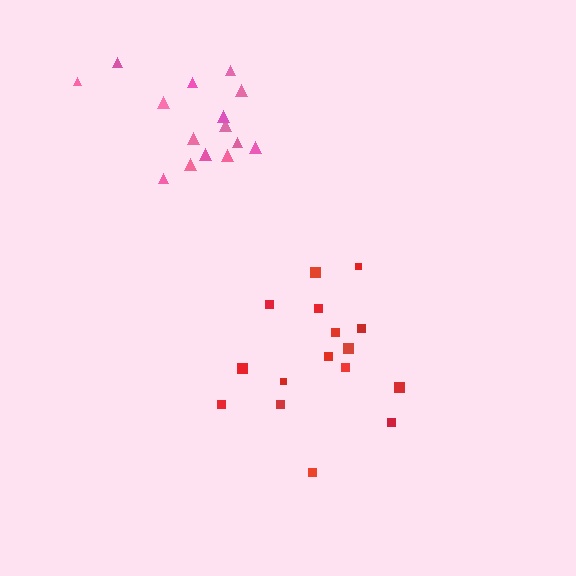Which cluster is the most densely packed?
Pink.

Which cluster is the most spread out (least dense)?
Red.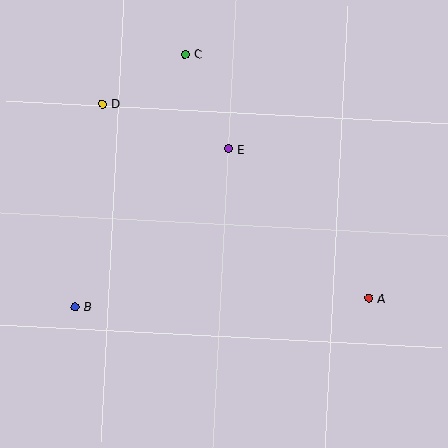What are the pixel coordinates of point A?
Point A is at (369, 299).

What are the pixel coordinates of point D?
Point D is at (102, 104).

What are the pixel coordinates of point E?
Point E is at (228, 149).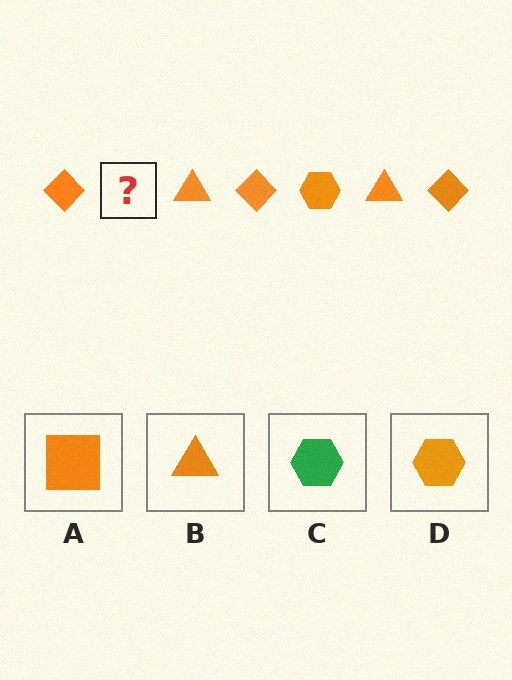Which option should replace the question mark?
Option D.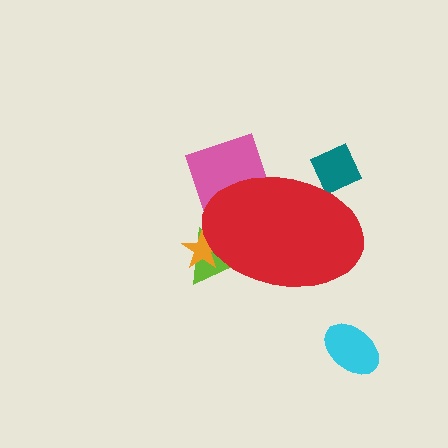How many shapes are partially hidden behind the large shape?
5 shapes are partially hidden.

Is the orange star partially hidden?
Yes, the orange star is partially hidden behind the red ellipse.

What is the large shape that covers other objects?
A red ellipse.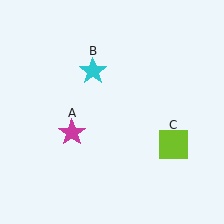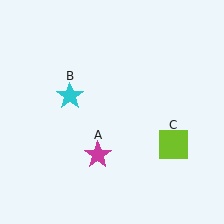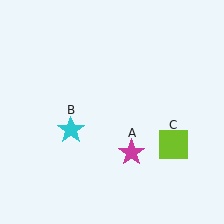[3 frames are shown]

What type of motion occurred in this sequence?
The magenta star (object A), cyan star (object B) rotated counterclockwise around the center of the scene.